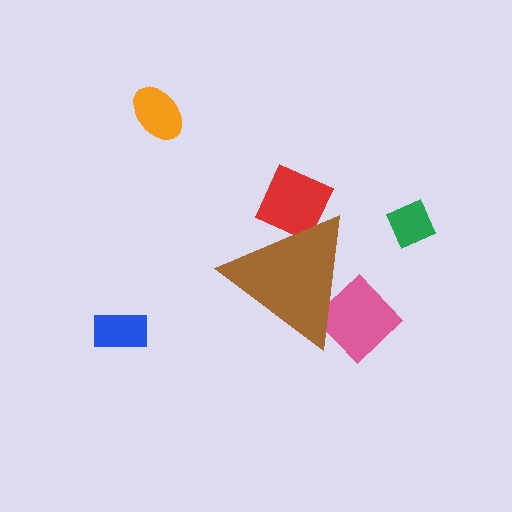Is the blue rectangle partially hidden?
No, the blue rectangle is fully visible.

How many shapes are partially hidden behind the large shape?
3 shapes are partially hidden.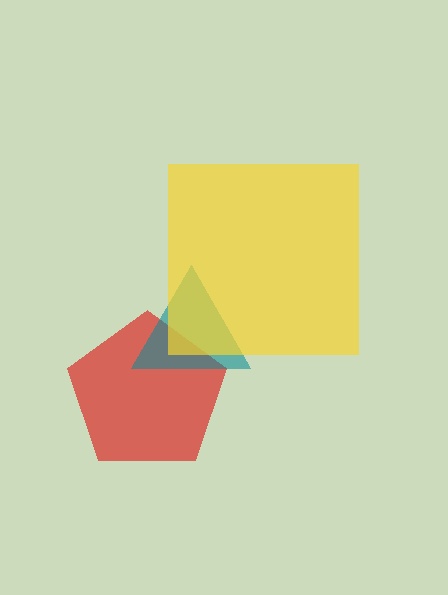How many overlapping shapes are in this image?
There are 3 overlapping shapes in the image.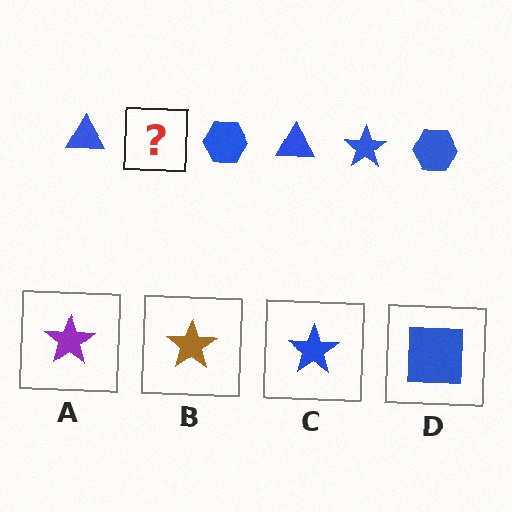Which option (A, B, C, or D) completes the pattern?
C.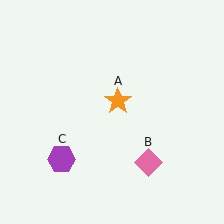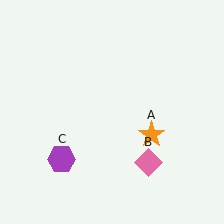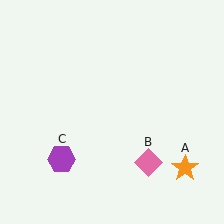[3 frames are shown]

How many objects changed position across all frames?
1 object changed position: orange star (object A).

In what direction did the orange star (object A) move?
The orange star (object A) moved down and to the right.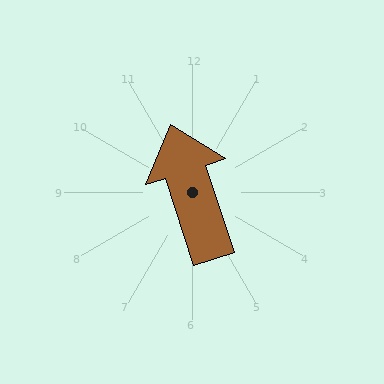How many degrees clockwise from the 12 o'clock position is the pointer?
Approximately 342 degrees.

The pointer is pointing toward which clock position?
Roughly 11 o'clock.